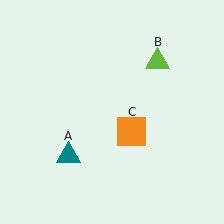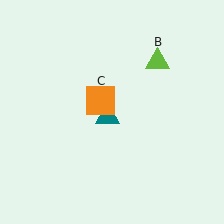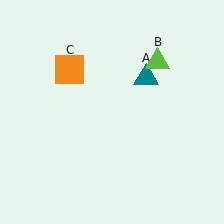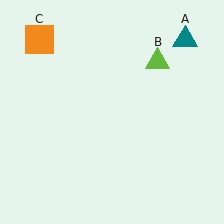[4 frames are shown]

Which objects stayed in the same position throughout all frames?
Lime triangle (object B) remained stationary.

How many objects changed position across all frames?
2 objects changed position: teal triangle (object A), orange square (object C).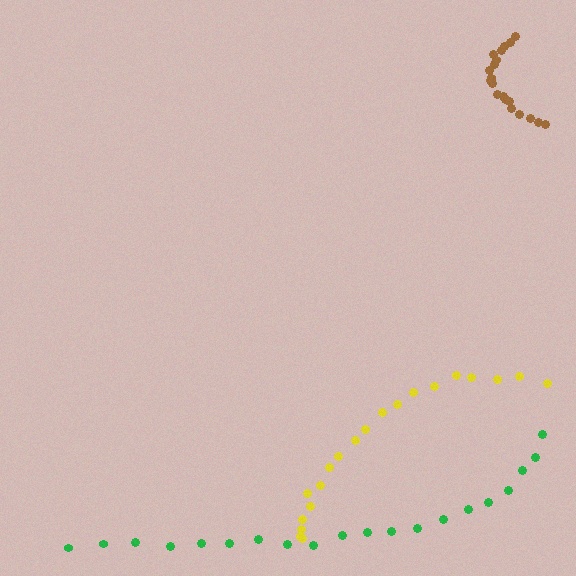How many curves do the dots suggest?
There are 3 distinct paths.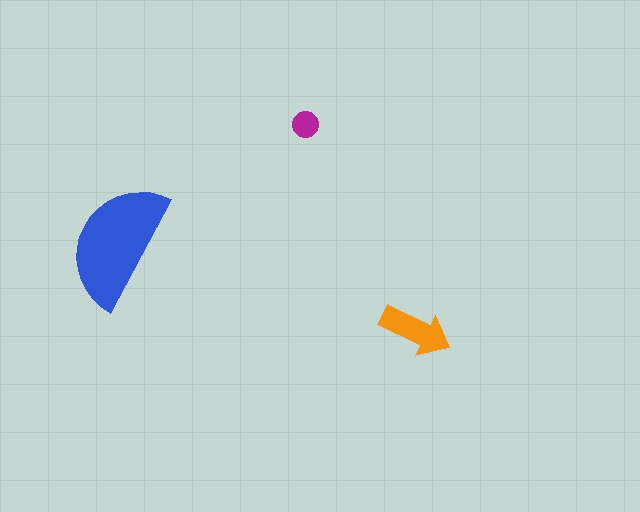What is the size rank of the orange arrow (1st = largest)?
2nd.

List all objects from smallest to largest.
The magenta circle, the orange arrow, the blue semicircle.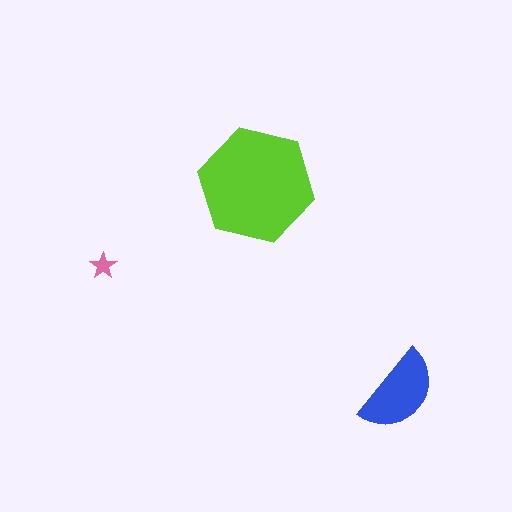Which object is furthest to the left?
The pink star is leftmost.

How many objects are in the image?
There are 3 objects in the image.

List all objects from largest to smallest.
The lime hexagon, the blue semicircle, the pink star.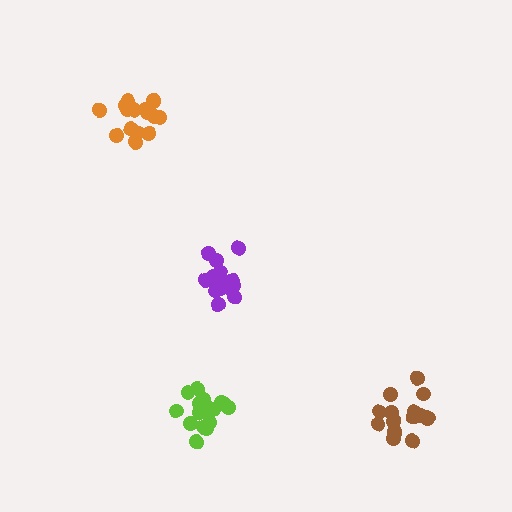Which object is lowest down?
The lime cluster is bottommost.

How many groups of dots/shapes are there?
There are 4 groups.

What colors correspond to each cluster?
The clusters are colored: purple, brown, lime, orange.